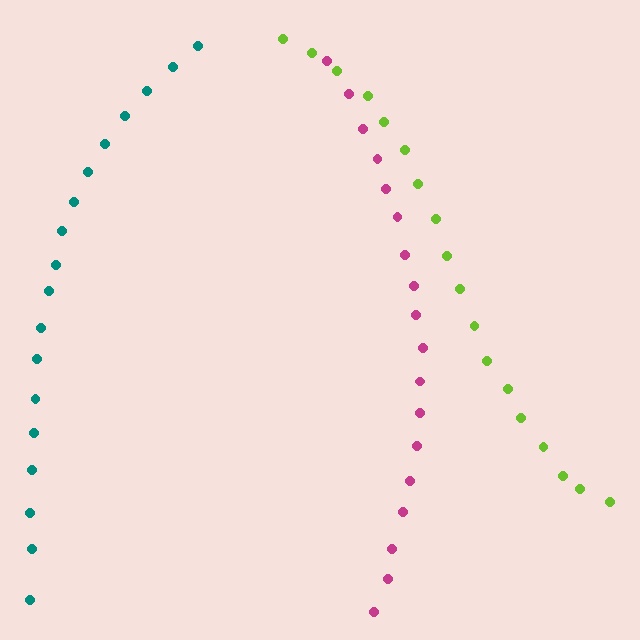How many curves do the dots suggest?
There are 3 distinct paths.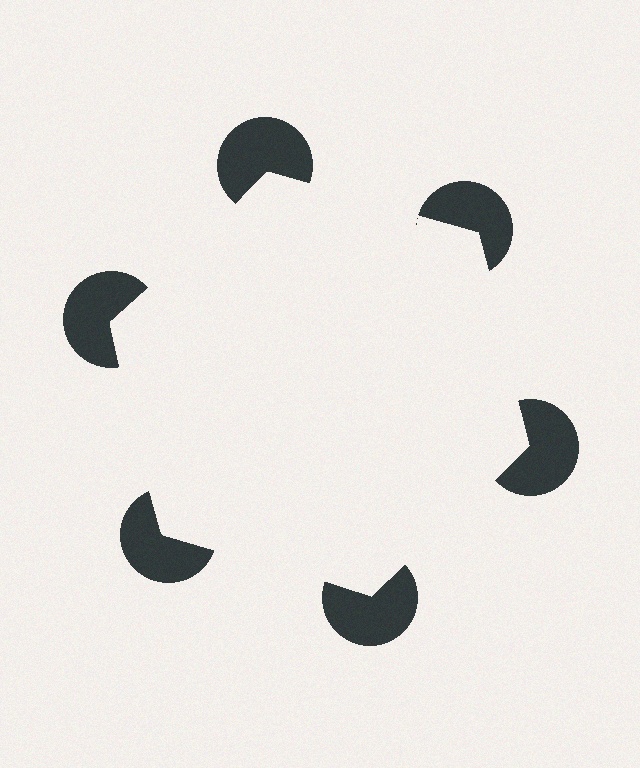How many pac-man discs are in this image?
There are 6 — one at each vertex of the illusory hexagon.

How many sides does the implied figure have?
6 sides.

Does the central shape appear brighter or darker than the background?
It typically appears slightly brighter than the background, even though no actual brightness change is drawn.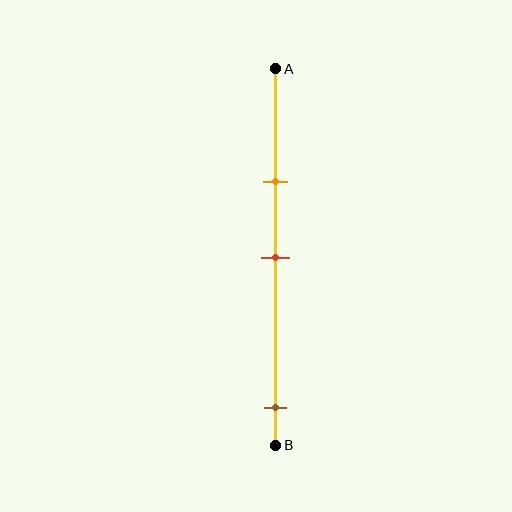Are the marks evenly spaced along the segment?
No, the marks are not evenly spaced.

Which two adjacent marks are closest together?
The orange and red marks are the closest adjacent pair.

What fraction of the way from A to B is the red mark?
The red mark is approximately 50% (0.5) of the way from A to B.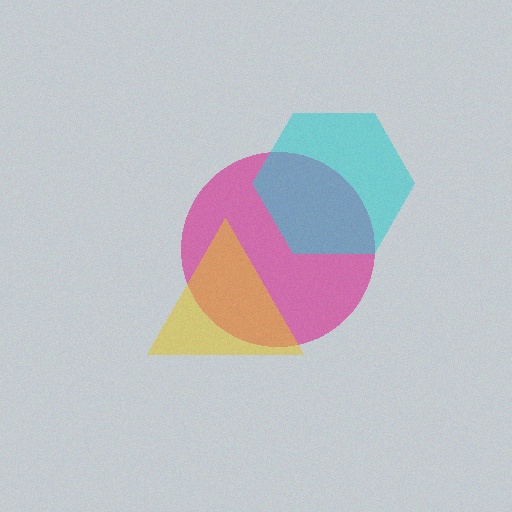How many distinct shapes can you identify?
There are 3 distinct shapes: a magenta circle, a cyan hexagon, a yellow triangle.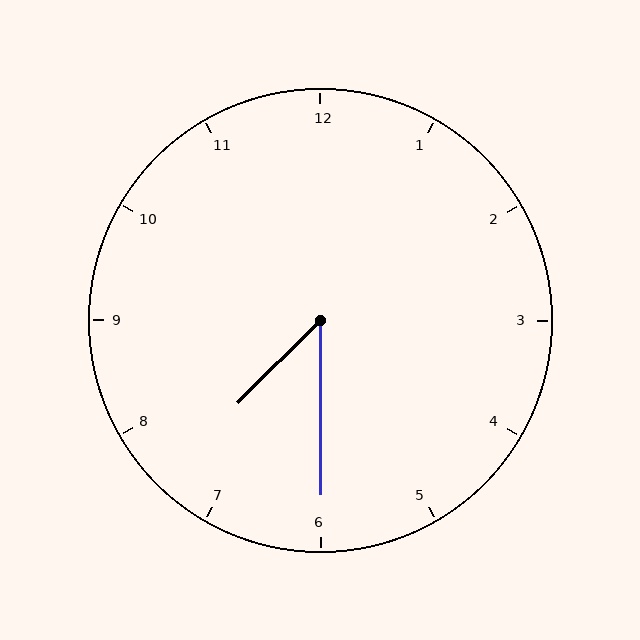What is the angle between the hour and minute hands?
Approximately 45 degrees.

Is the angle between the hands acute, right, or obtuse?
It is acute.